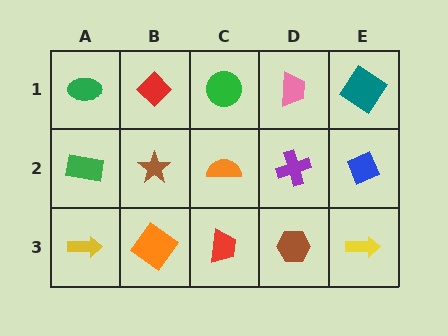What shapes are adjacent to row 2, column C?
A green circle (row 1, column C), a red trapezoid (row 3, column C), a brown star (row 2, column B), a purple cross (row 2, column D).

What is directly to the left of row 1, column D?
A green circle.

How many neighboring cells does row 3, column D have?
3.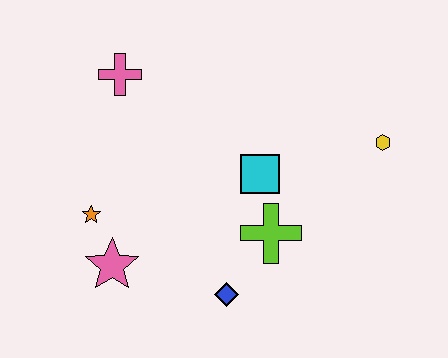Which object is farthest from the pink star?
The yellow hexagon is farthest from the pink star.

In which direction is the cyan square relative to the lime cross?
The cyan square is above the lime cross.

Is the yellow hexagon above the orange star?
Yes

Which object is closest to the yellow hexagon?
The cyan square is closest to the yellow hexagon.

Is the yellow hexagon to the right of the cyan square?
Yes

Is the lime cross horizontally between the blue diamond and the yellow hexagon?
Yes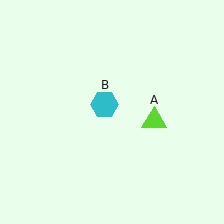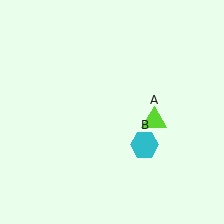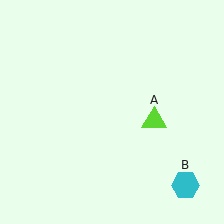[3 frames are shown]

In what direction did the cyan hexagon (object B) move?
The cyan hexagon (object B) moved down and to the right.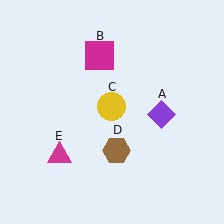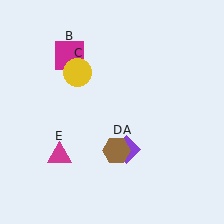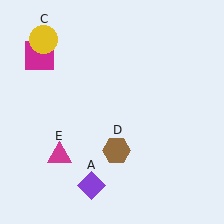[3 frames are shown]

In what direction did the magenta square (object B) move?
The magenta square (object B) moved left.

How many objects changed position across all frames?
3 objects changed position: purple diamond (object A), magenta square (object B), yellow circle (object C).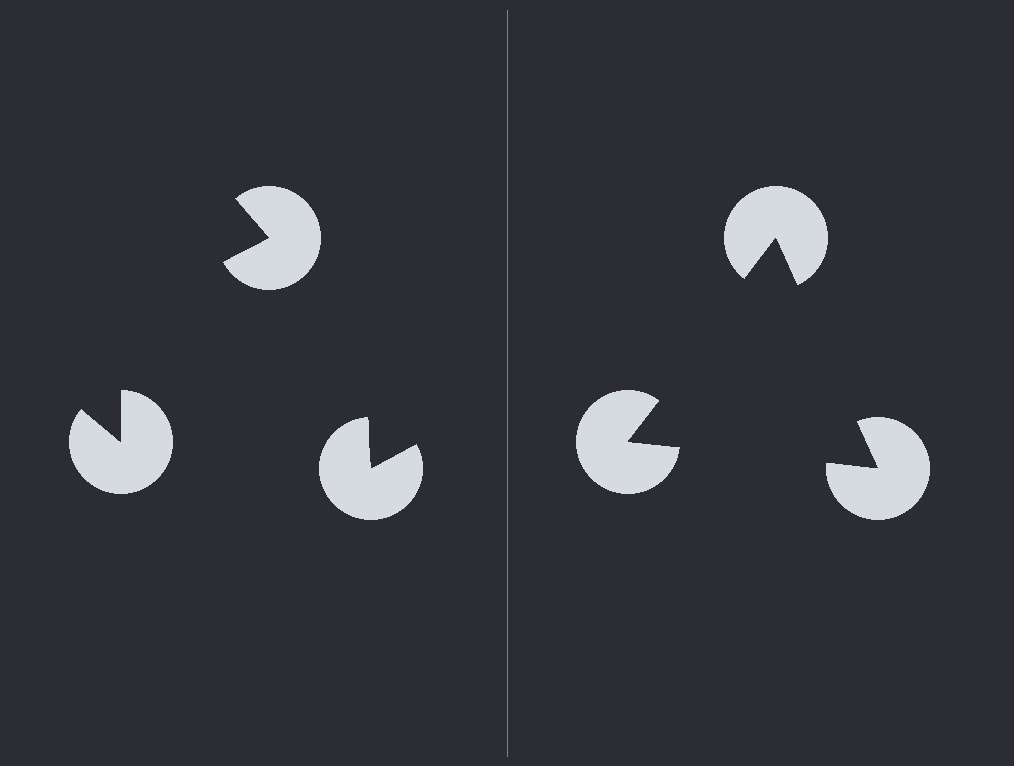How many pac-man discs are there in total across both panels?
6 — 3 on each side.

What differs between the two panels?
The pac-man discs are positioned identically on both sides; only the wedge orientations differ. On the right they align to a triangle; on the left they are misaligned.